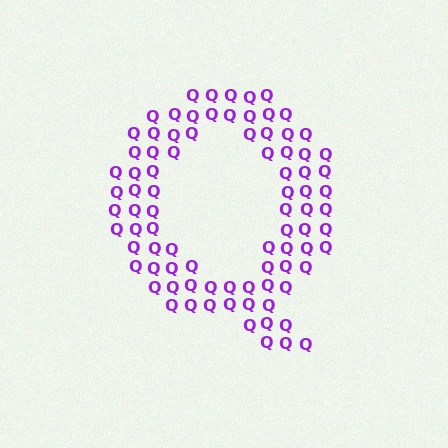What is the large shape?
The large shape is the letter Q.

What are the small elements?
The small elements are letter Q's.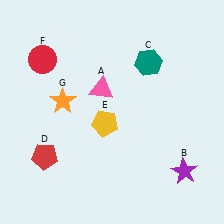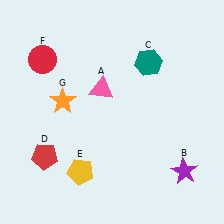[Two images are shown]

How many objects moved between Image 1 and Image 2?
1 object moved between the two images.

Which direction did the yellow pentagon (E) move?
The yellow pentagon (E) moved down.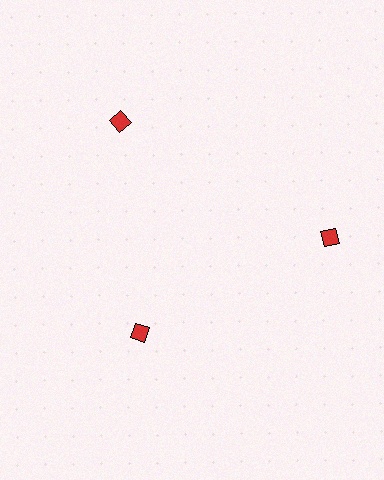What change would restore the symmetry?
The symmetry would be restored by moving it outward, back onto the ring so that all 3 diamonds sit at equal angles and equal distance from the center.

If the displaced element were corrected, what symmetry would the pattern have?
It would have 3-fold rotational symmetry — the pattern would map onto itself every 120 degrees.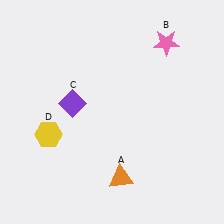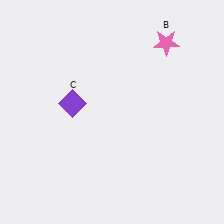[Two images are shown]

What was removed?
The orange triangle (A), the yellow hexagon (D) were removed in Image 2.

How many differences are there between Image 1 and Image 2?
There are 2 differences between the two images.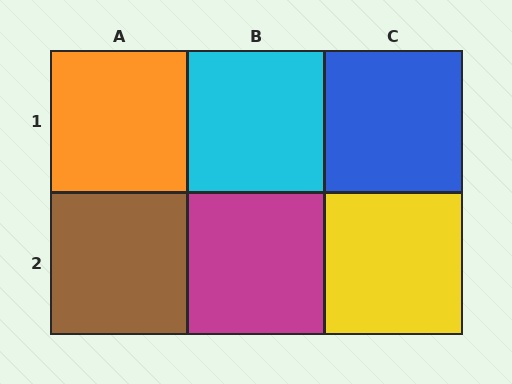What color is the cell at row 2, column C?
Yellow.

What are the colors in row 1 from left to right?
Orange, cyan, blue.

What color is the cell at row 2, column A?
Brown.